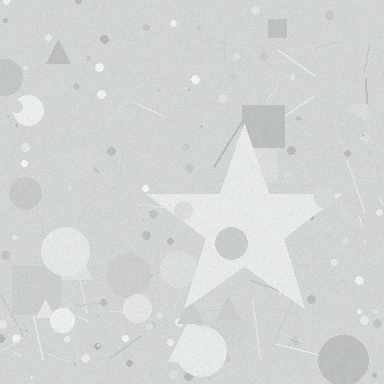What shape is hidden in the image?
A star is hidden in the image.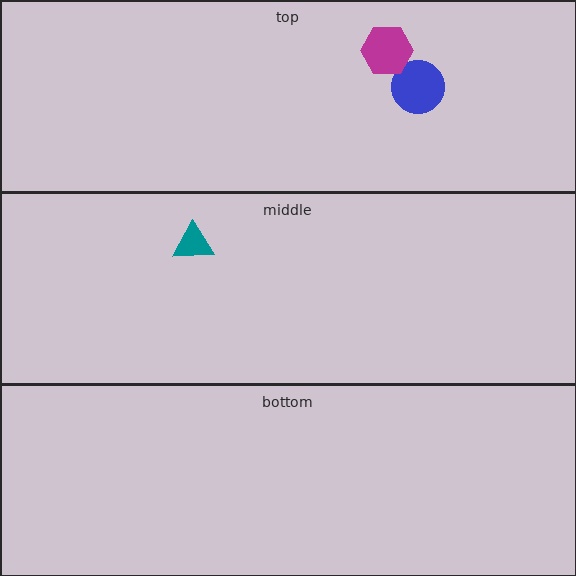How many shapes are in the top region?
2.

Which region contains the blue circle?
The top region.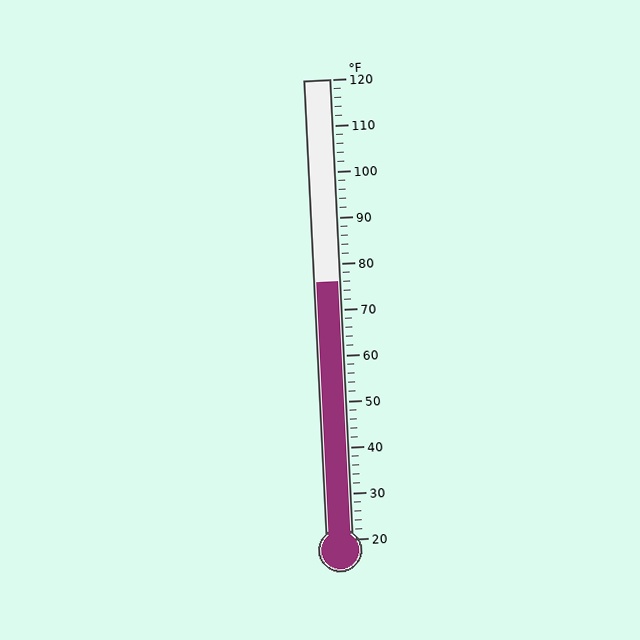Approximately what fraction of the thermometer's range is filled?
The thermometer is filled to approximately 55% of its range.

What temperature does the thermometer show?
The thermometer shows approximately 76°F.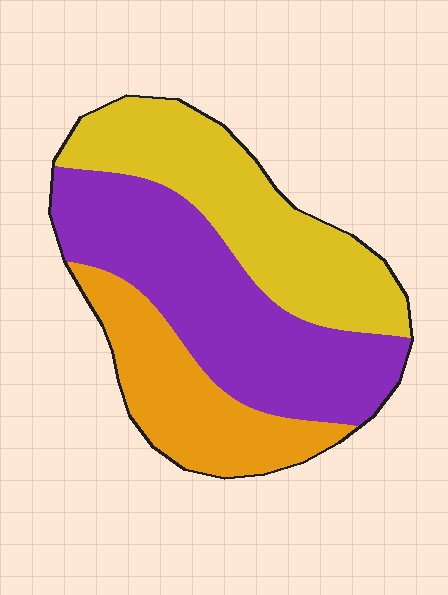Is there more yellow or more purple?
Purple.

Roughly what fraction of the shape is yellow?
Yellow covers roughly 35% of the shape.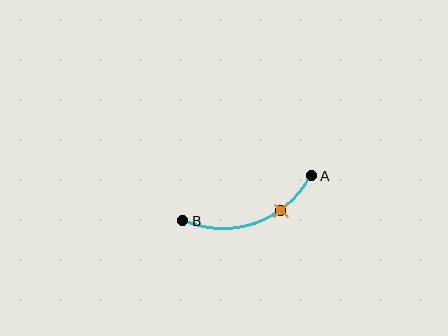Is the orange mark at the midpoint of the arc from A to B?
No. The orange mark lies on the arc but is closer to endpoint A. The arc midpoint would be at the point on the curve equidistant along the arc from both A and B.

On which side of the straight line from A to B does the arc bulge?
The arc bulges below the straight line connecting A and B.